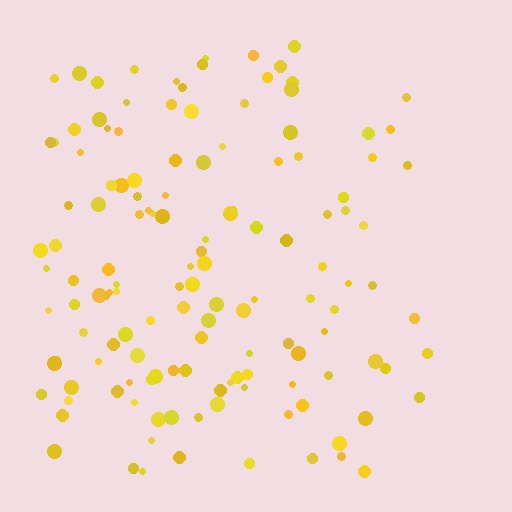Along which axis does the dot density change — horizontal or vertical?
Horizontal.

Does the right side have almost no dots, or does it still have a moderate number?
Still a moderate number, just noticeably fewer than the left.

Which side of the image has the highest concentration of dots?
The left.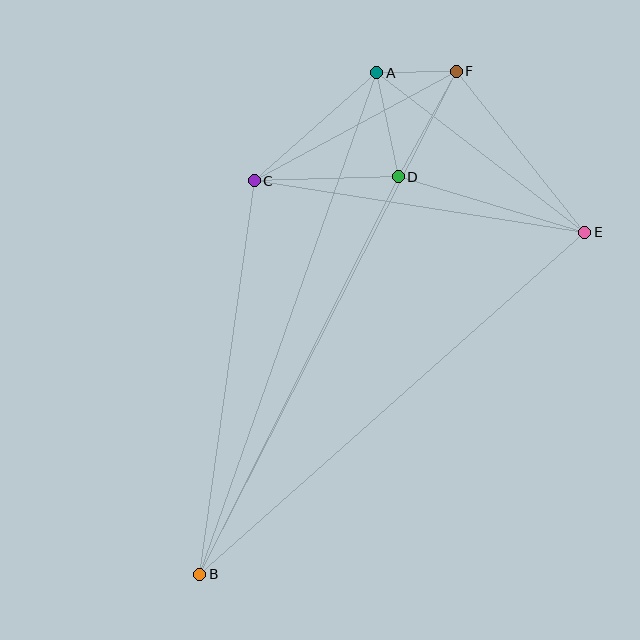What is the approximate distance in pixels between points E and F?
The distance between E and F is approximately 206 pixels.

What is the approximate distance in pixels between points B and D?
The distance between B and D is approximately 444 pixels.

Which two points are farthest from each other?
Points B and F are farthest from each other.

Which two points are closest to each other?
Points A and F are closest to each other.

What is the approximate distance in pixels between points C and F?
The distance between C and F is approximately 229 pixels.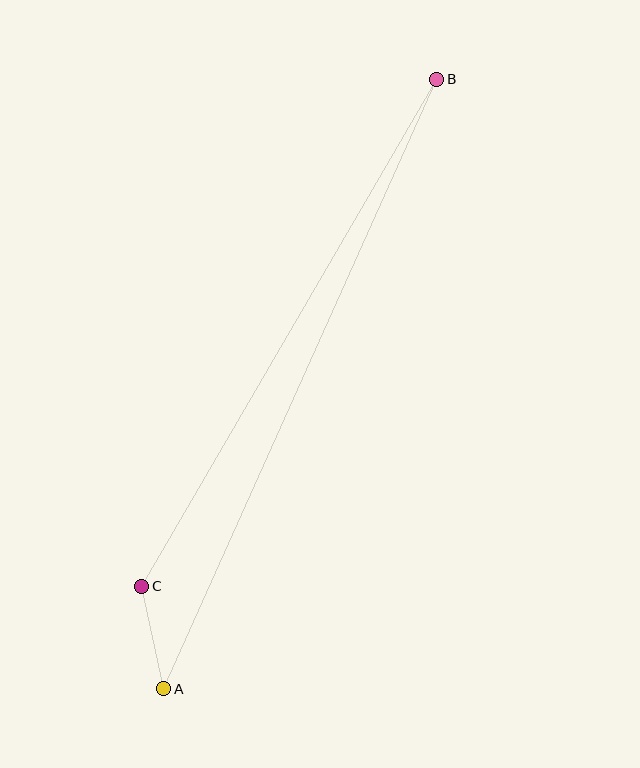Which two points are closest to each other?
Points A and C are closest to each other.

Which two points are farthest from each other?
Points A and B are farthest from each other.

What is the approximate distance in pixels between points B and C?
The distance between B and C is approximately 587 pixels.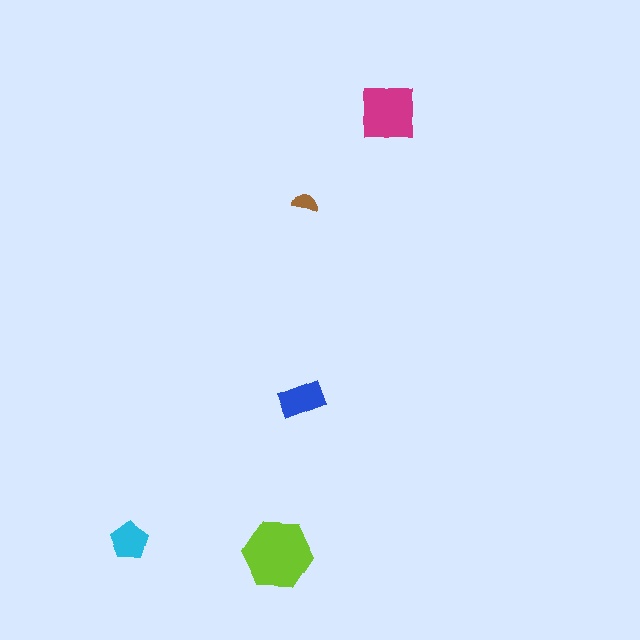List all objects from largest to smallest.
The lime hexagon, the magenta square, the blue rectangle, the cyan pentagon, the brown semicircle.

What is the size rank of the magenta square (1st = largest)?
2nd.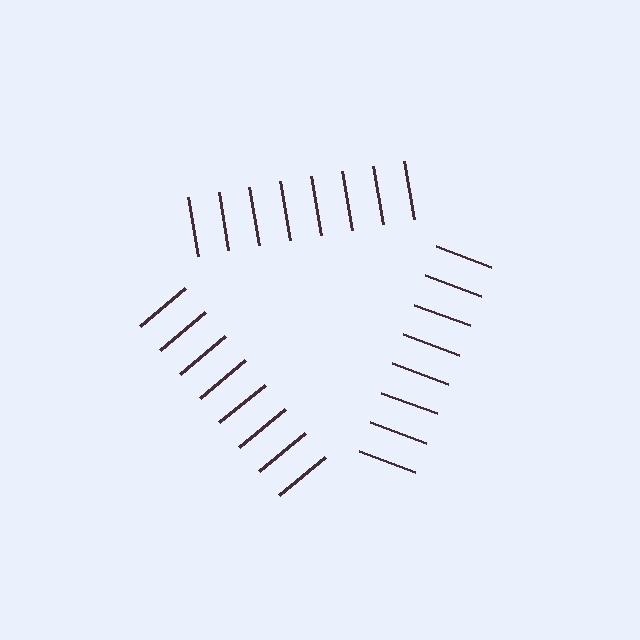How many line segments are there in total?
24 — 8 along each of the 3 edges.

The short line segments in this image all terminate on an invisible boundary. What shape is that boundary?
An illusory triangle — the line segments terminate on its edges but no continuous stroke is drawn.